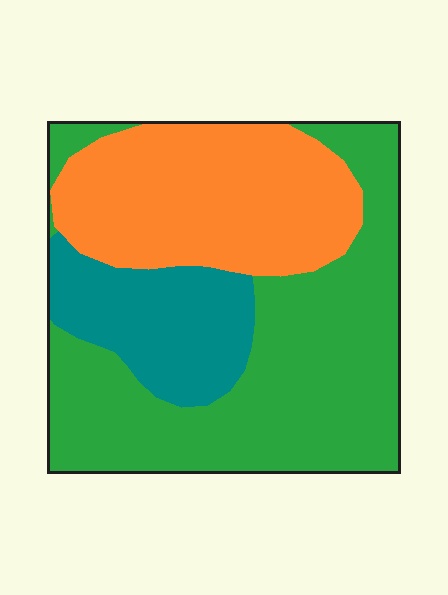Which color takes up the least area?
Teal, at roughly 20%.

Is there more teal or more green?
Green.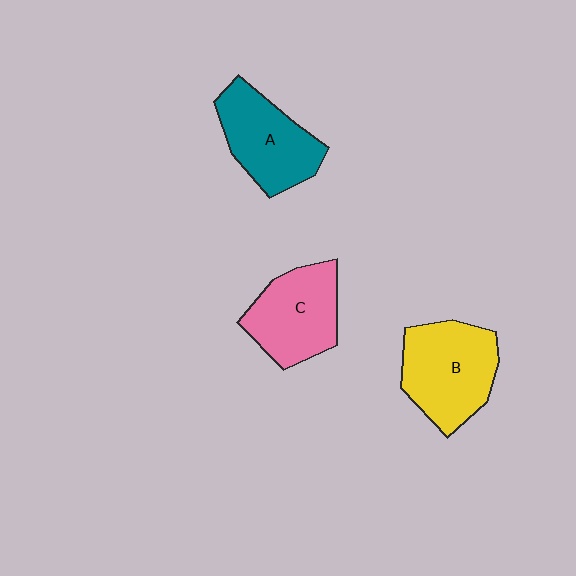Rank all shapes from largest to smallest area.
From largest to smallest: B (yellow), A (teal), C (pink).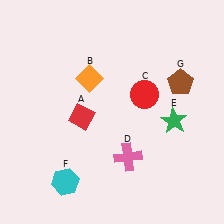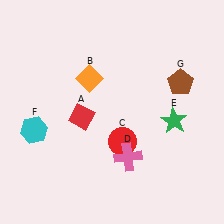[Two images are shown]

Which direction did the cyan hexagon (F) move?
The cyan hexagon (F) moved up.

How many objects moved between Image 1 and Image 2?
2 objects moved between the two images.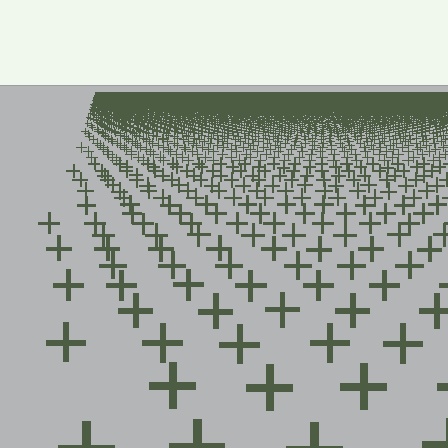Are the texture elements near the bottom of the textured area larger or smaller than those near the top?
Larger. Near the bottom, elements are closer to the viewer and appear at a bigger on-screen size.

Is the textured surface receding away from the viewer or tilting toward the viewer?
The surface is receding away from the viewer. Texture elements get smaller and denser toward the top.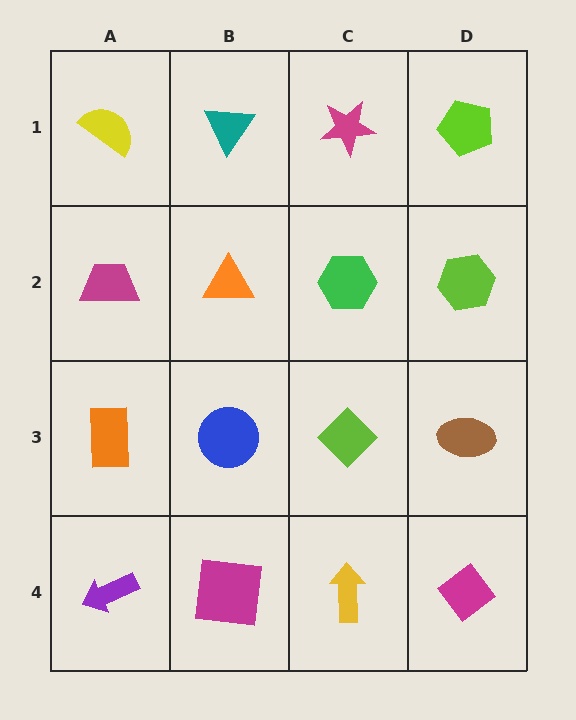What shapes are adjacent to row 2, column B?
A teal triangle (row 1, column B), a blue circle (row 3, column B), a magenta trapezoid (row 2, column A), a green hexagon (row 2, column C).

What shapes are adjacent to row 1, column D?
A lime hexagon (row 2, column D), a magenta star (row 1, column C).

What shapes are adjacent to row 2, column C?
A magenta star (row 1, column C), a lime diamond (row 3, column C), an orange triangle (row 2, column B), a lime hexagon (row 2, column D).